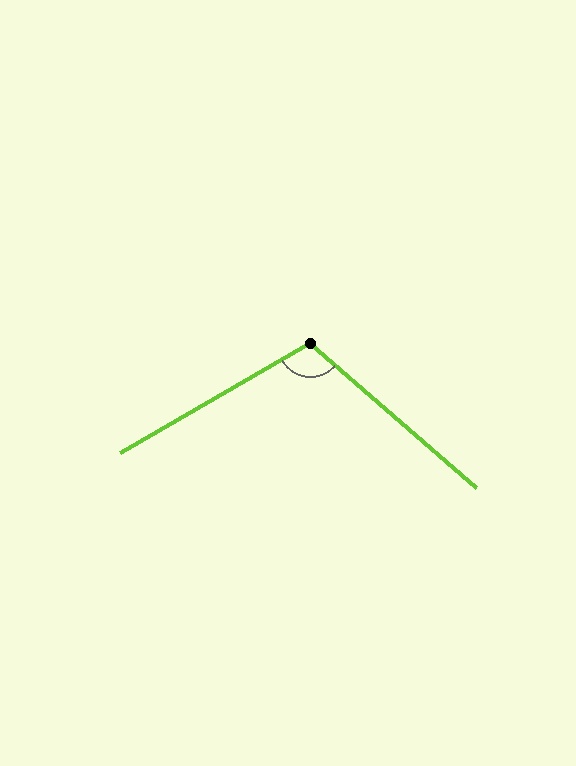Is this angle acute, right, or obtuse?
It is obtuse.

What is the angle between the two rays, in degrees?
Approximately 109 degrees.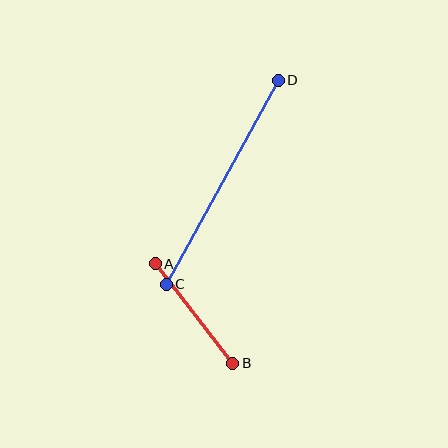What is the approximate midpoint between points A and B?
The midpoint is at approximately (194, 314) pixels.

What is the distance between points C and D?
The distance is approximately 233 pixels.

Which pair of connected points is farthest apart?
Points C and D are farthest apart.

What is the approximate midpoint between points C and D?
The midpoint is at approximately (222, 182) pixels.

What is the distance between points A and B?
The distance is approximately 126 pixels.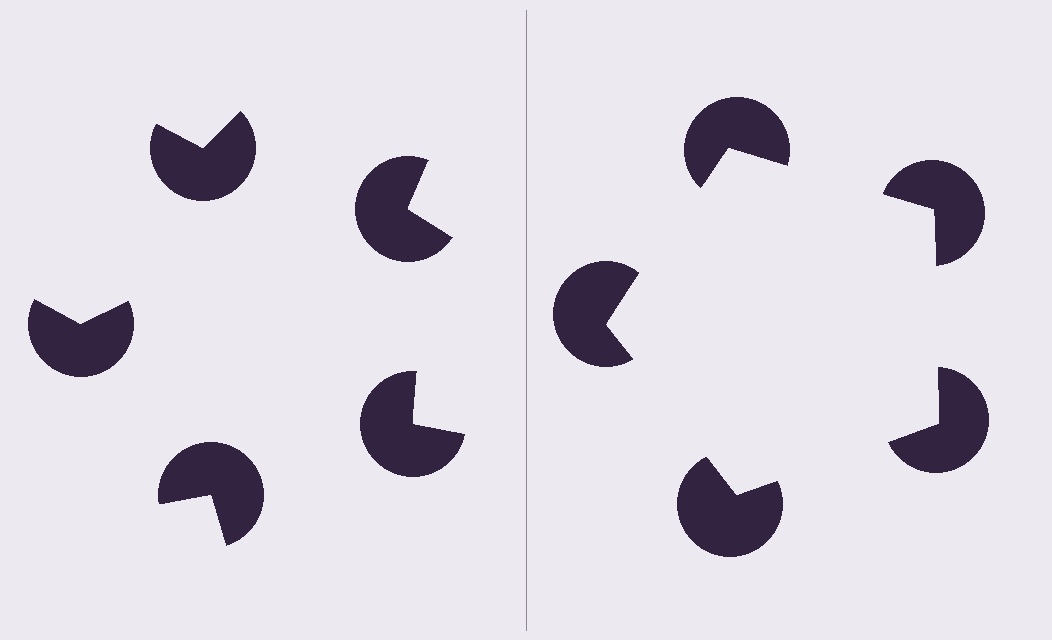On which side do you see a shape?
An illusory pentagon appears on the right side. On the left side the wedge cuts are rotated, so no coherent shape forms.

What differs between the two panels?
The pac-man discs are positioned identically on both sides; only the wedge orientations differ. On the right they align to a pentagon; on the left they are misaligned.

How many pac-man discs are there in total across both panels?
10 — 5 on each side.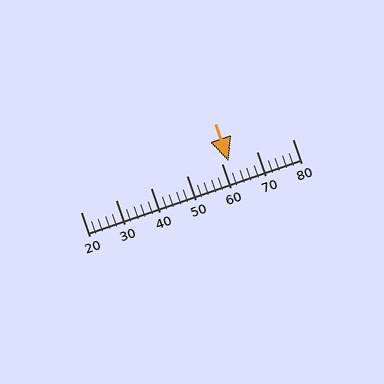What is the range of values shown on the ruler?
The ruler shows values from 20 to 80.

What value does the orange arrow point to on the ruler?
The orange arrow points to approximately 62.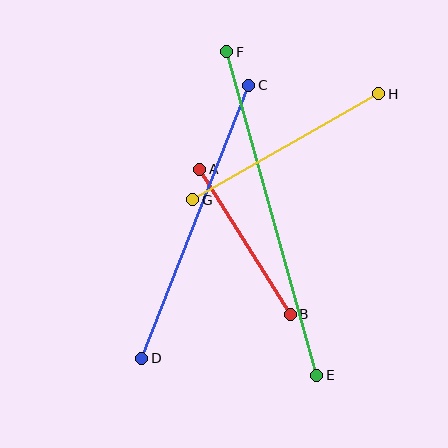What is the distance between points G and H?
The distance is approximately 214 pixels.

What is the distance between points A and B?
The distance is approximately 171 pixels.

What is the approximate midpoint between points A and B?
The midpoint is at approximately (245, 242) pixels.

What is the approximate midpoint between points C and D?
The midpoint is at approximately (195, 222) pixels.